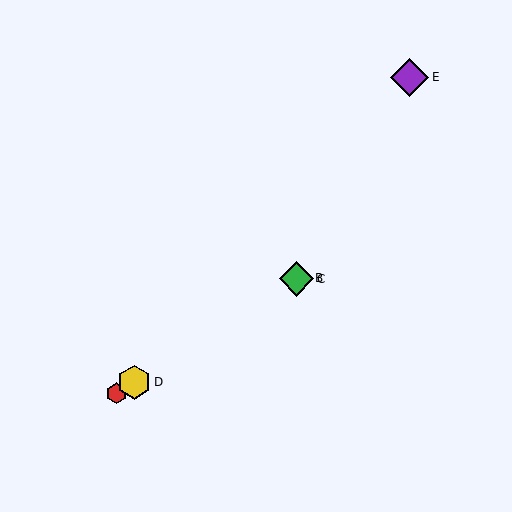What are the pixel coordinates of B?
Object B is at (298, 278).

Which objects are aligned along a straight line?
Objects A, B, C, D are aligned along a straight line.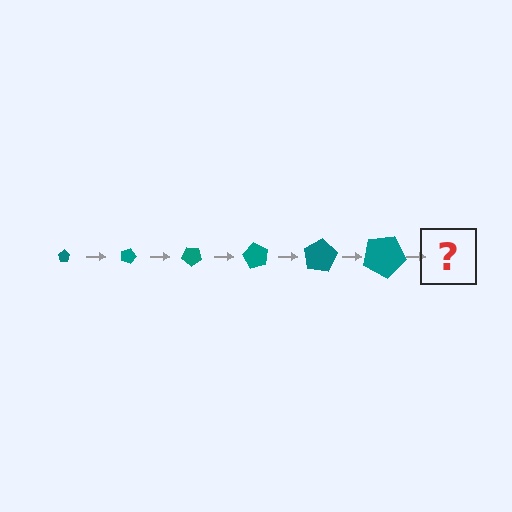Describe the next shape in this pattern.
It should be a pentagon, larger than the previous one and rotated 120 degrees from the start.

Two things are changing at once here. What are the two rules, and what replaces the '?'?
The two rules are that the pentagon grows larger each step and it rotates 20 degrees each step. The '?' should be a pentagon, larger than the previous one and rotated 120 degrees from the start.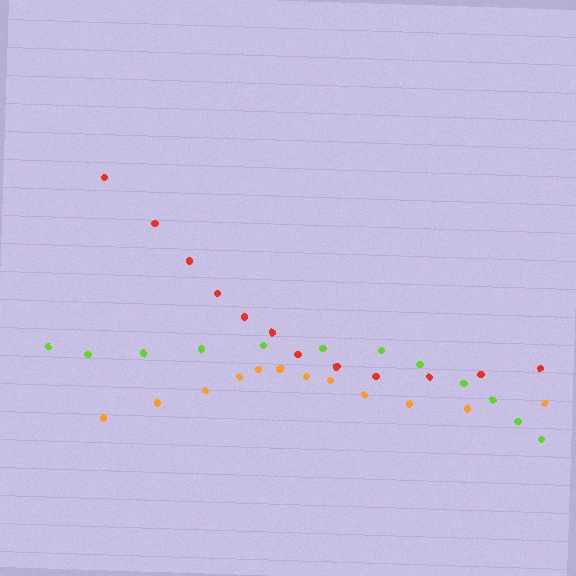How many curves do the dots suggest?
There are 3 distinct paths.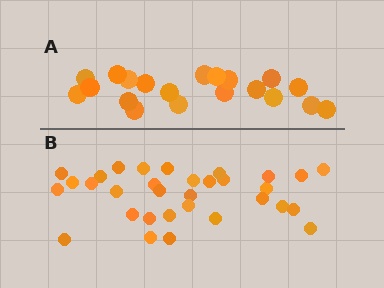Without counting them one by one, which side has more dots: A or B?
Region B (the bottom region) has more dots.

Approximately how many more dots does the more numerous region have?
Region B has roughly 12 or so more dots than region A.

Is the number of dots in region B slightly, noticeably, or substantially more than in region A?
Region B has substantially more. The ratio is roughly 1.6 to 1.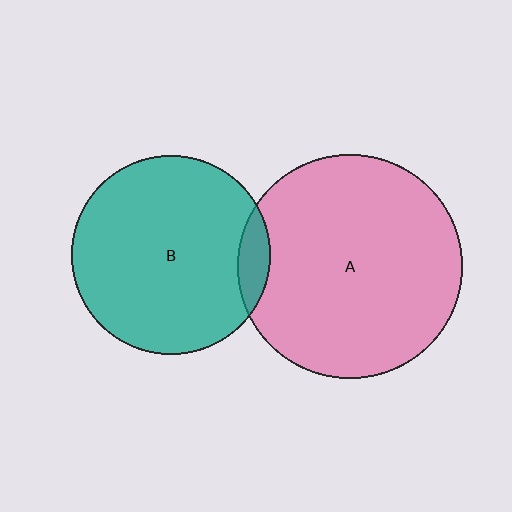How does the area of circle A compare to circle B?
Approximately 1.3 times.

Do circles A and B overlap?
Yes.